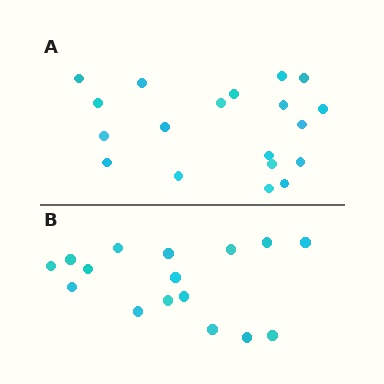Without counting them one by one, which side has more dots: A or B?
Region A (the top region) has more dots.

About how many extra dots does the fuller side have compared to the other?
Region A has just a few more — roughly 2 or 3 more dots than region B.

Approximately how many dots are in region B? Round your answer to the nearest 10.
About 20 dots. (The exact count is 16, which rounds to 20.)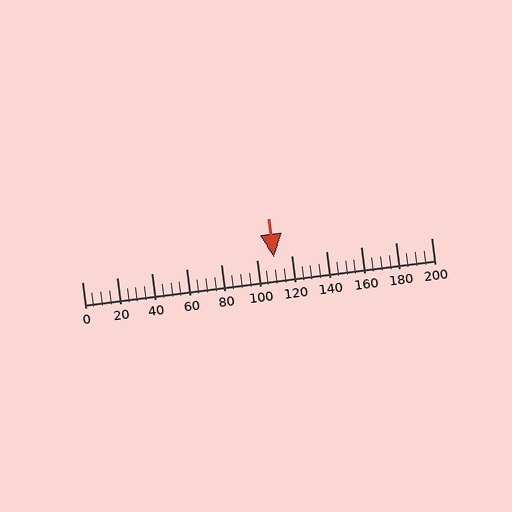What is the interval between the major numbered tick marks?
The major tick marks are spaced 20 units apart.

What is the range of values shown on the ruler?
The ruler shows values from 0 to 200.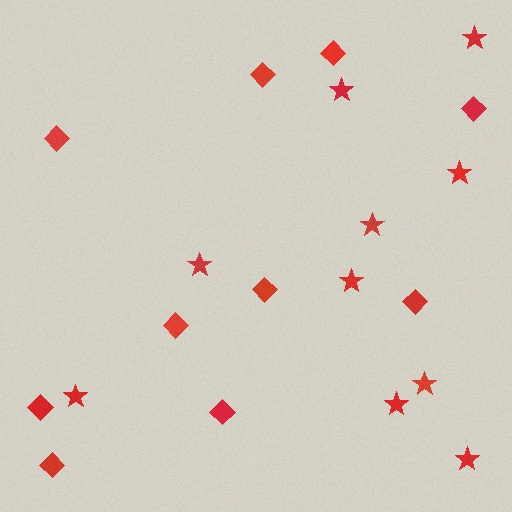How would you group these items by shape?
There are 2 groups: one group of stars (10) and one group of diamonds (10).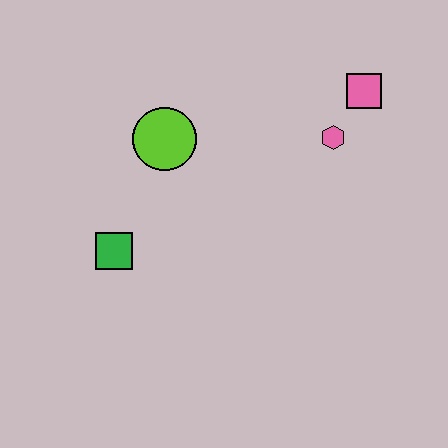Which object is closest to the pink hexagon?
The pink square is closest to the pink hexagon.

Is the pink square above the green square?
Yes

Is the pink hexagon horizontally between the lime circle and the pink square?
Yes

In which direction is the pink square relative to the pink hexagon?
The pink square is above the pink hexagon.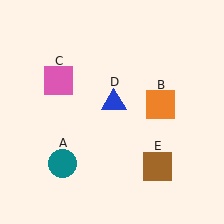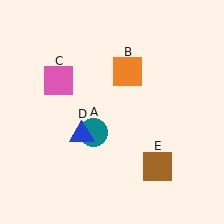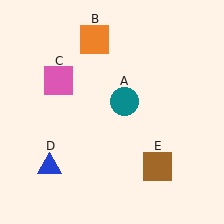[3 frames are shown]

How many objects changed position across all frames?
3 objects changed position: teal circle (object A), orange square (object B), blue triangle (object D).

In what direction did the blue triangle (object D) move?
The blue triangle (object D) moved down and to the left.